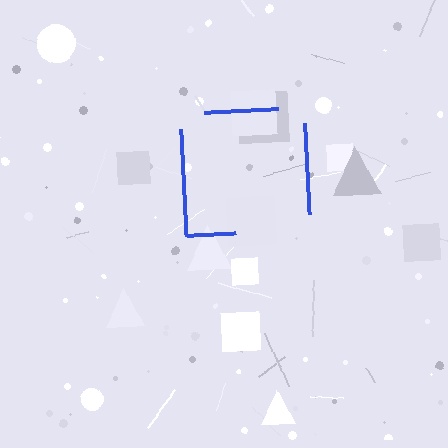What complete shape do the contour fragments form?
The contour fragments form a square.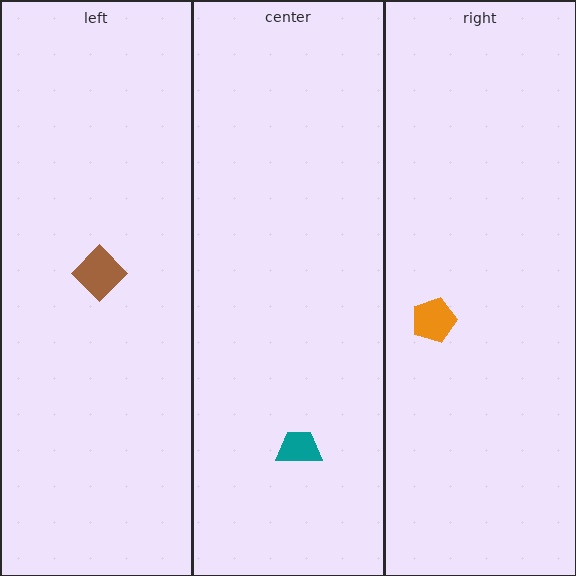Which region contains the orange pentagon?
The right region.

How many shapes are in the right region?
1.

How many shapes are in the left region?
1.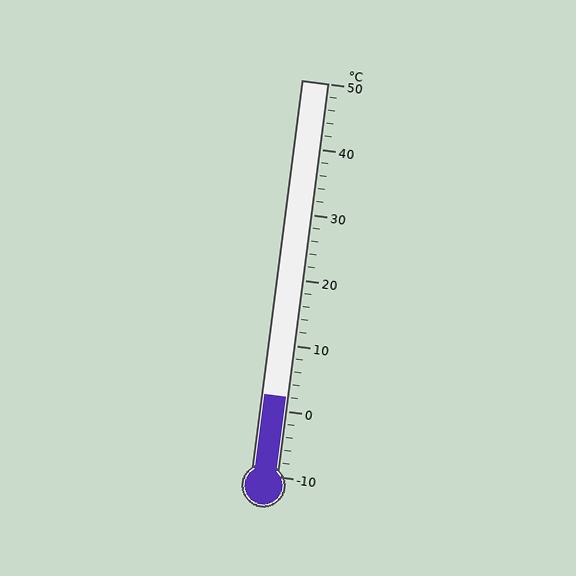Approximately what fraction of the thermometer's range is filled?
The thermometer is filled to approximately 20% of its range.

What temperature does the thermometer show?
The thermometer shows approximately 2°C.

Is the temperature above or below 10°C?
The temperature is below 10°C.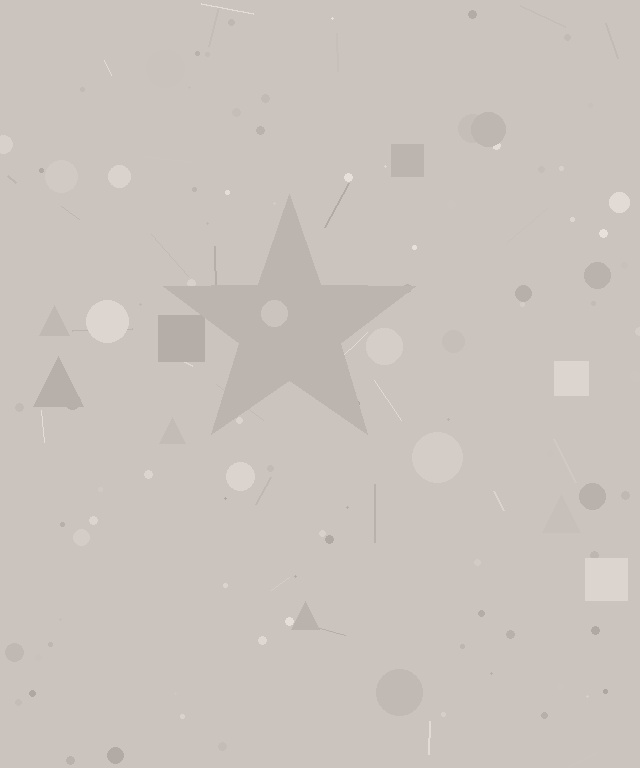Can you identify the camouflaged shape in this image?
The camouflaged shape is a star.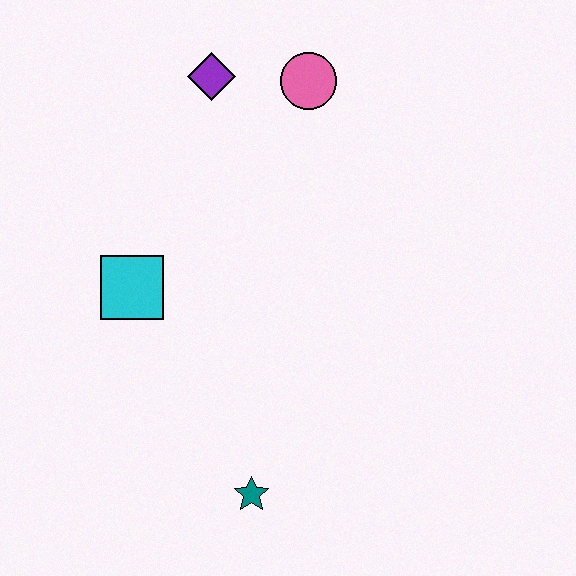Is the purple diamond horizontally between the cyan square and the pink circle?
Yes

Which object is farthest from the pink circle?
The teal star is farthest from the pink circle.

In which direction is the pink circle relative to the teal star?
The pink circle is above the teal star.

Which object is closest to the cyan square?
The purple diamond is closest to the cyan square.